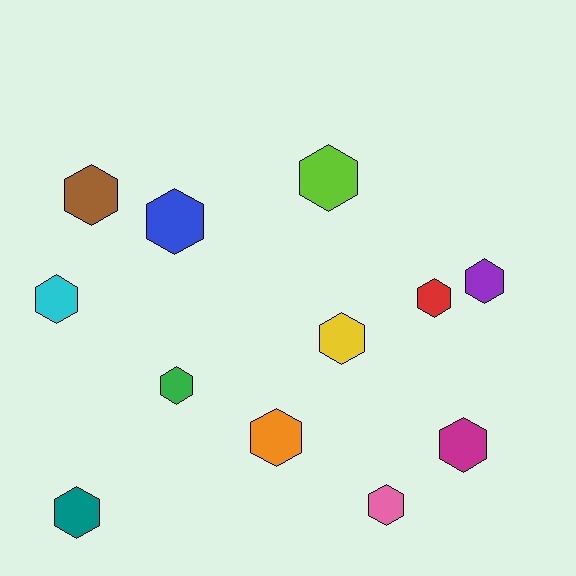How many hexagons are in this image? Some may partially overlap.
There are 12 hexagons.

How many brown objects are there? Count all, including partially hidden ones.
There is 1 brown object.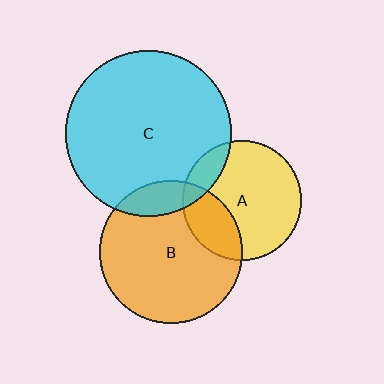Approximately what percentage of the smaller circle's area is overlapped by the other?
Approximately 15%.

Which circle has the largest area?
Circle C (cyan).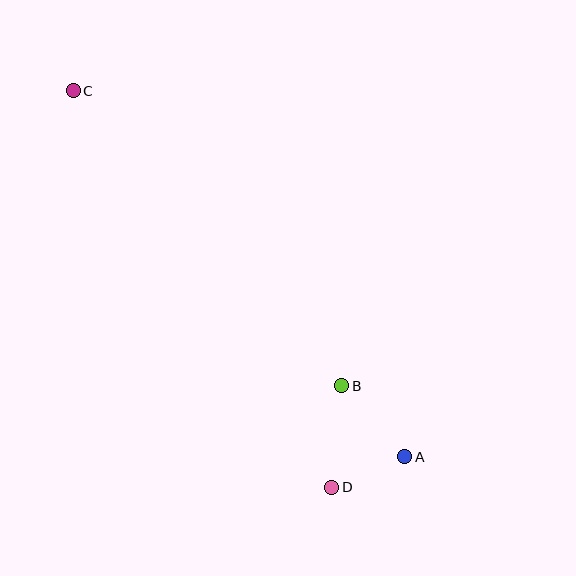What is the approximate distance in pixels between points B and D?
The distance between B and D is approximately 102 pixels.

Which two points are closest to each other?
Points A and D are closest to each other.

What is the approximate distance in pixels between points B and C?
The distance between B and C is approximately 399 pixels.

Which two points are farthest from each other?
Points A and C are farthest from each other.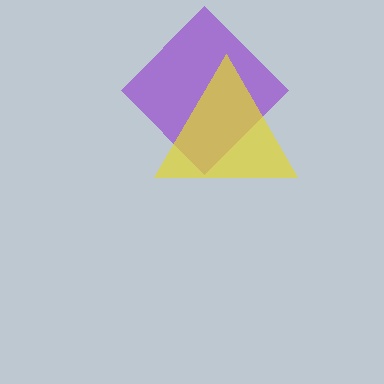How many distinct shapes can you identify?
There are 2 distinct shapes: a purple diamond, a yellow triangle.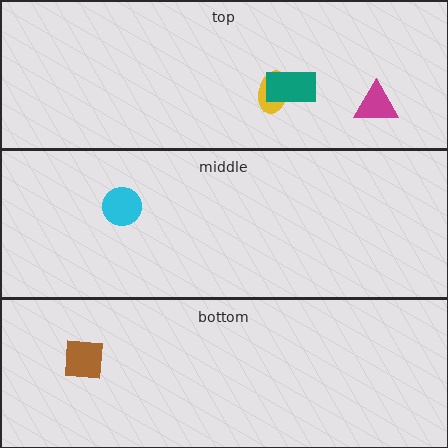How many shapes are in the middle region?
1.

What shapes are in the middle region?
The cyan circle.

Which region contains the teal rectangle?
The top region.